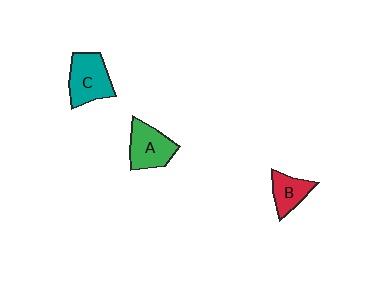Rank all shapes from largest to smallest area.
From largest to smallest: C (teal), A (green), B (red).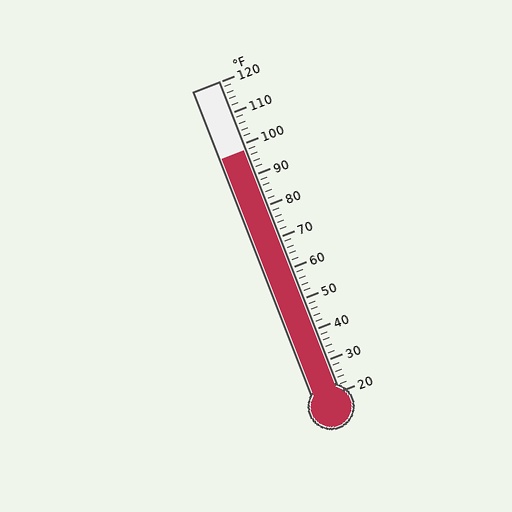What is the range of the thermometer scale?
The thermometer scale ranges from 20°F to 120°F.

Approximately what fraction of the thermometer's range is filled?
The thermometer is filled to approximately 80% of its range.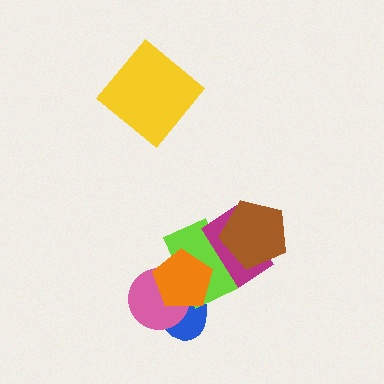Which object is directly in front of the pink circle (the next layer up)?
The lime rectangle is directly in front of the pink circle.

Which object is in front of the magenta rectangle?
The brown pentagon is in front of the magenta rectangle.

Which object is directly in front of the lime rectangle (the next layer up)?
The orange pentagon is directly in front of the lime rectangle.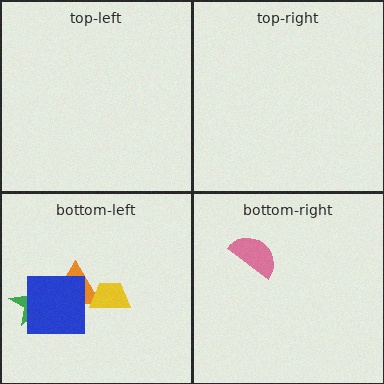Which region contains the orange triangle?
The bottom-left region.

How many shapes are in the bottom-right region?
1.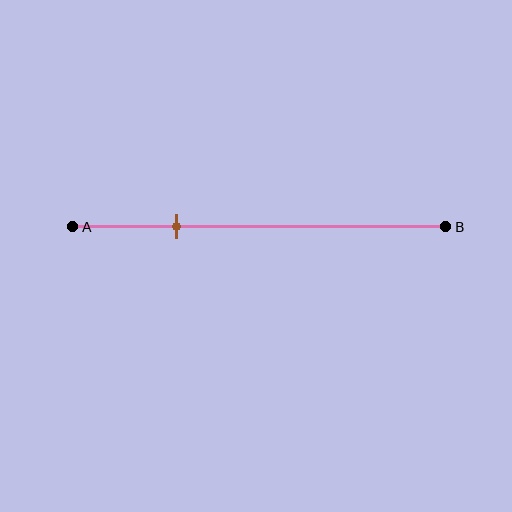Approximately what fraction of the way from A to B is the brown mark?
The brown mark is approximately 30% of the way from A to B.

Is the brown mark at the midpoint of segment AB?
No, the mark is at about 30% from A, not at the 50% midpoint.